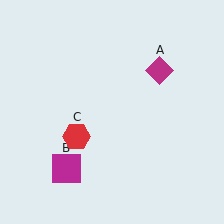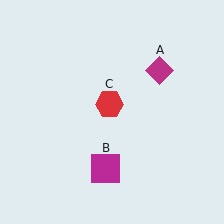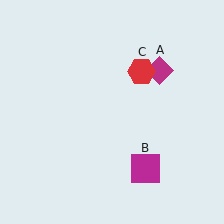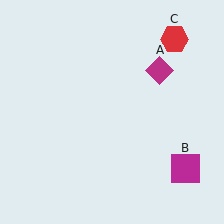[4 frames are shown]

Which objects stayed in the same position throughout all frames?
Magenta diamond (object A) remained stationary.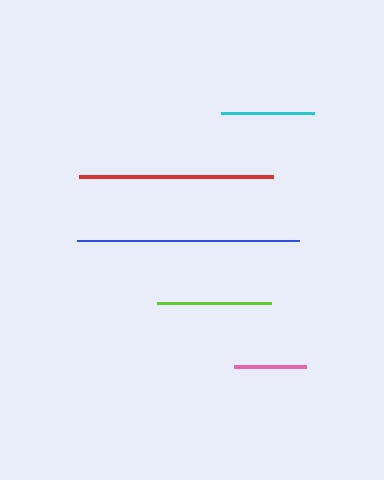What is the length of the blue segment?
The blue segment is approximately 222 pixels long.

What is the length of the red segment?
The red segment is approximately 194 pixels long.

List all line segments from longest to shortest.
From longest to shortest: blue, red, lime, cyan, pink.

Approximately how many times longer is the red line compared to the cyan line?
The red line is approximately 2.1 times the length of the cyan line.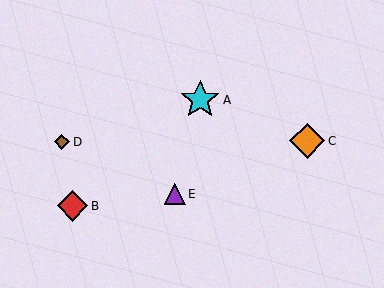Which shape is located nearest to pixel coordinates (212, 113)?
The cyan star (labeled A) at (200, 100) is nearest to that location.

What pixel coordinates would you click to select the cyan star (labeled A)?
Click at (200, 100) to select the cyan star A.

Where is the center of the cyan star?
The center of the cyan star is at (200, 100).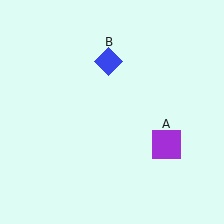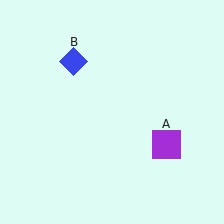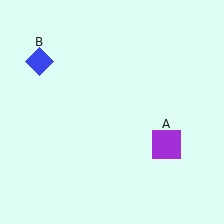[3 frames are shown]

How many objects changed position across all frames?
1 object changed position: blue diamond (object B).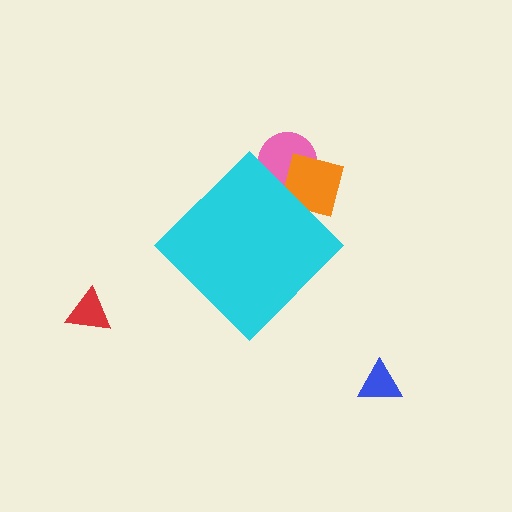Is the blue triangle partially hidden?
No, the blue triangle is fully visible.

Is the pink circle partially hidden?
Yes, the pink circle is partially hidden behind the cyan diamond.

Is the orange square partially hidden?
Yes, the orange square is partially hidden behind the cyan diamond.